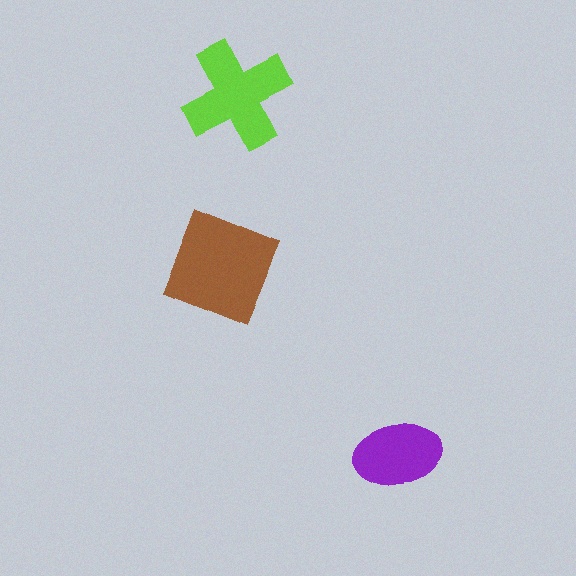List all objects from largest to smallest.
The brown diamond, the lime cross, the purple ellipse.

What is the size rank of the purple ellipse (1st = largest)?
3rd.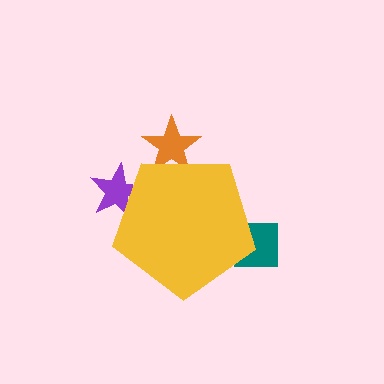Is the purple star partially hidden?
Yes, the purple star is partially hidden behind the yellow pentagon.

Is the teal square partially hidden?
Yes, the teal square is partially hidden behind the yellow pentagon.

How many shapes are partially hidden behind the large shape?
3 shapes are partially hidden.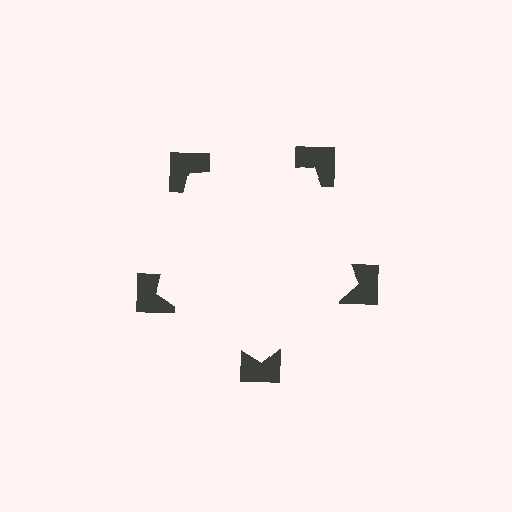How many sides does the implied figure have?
5 sides.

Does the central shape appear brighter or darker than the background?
It typically appears slightly brighter than the background, even though no actual brightness change is drawn.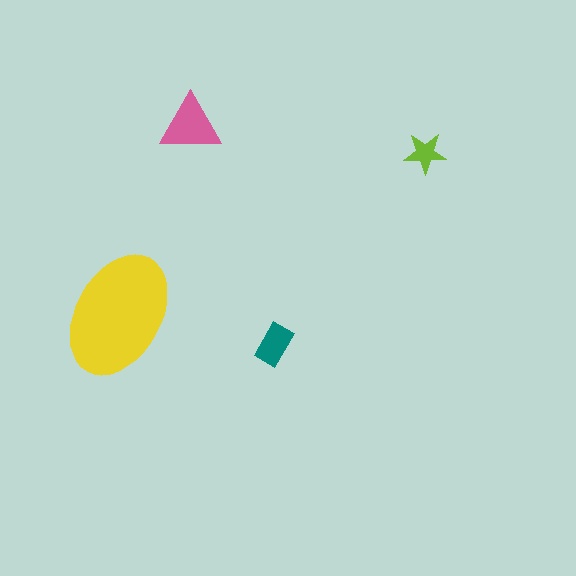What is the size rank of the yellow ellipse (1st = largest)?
1st.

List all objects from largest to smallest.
The yellow ellipse, the pink triangle, the teal rectangle, the lime star.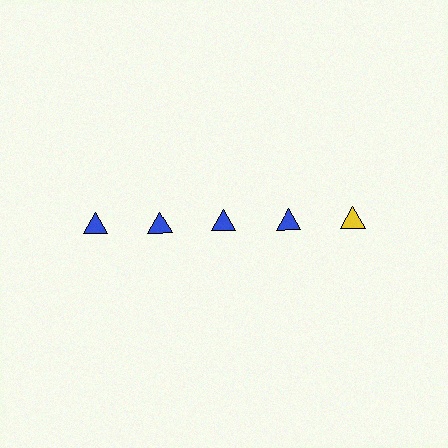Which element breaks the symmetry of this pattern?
The yellow triangle in the top row, rightmost column breaks the symmetry. All other shapes are blue triangles.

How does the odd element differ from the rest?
It has a different color: yellow instead of blue.